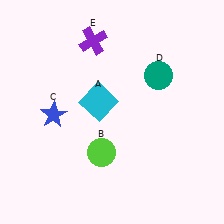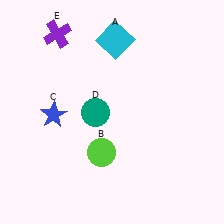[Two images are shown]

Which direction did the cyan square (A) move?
The cyan square (A) moved up.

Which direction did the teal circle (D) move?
The teal circle (D) moved left.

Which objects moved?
The objects that moved are: the cyan square (A), the teal circle (D), the purple cross (E).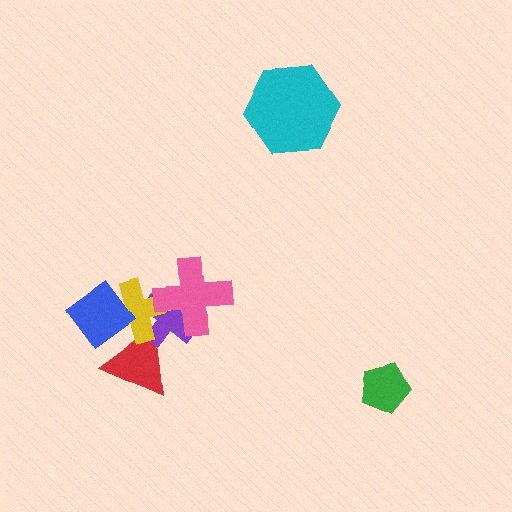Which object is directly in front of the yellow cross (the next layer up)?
The blue diamond is directly in front of the yellow cross.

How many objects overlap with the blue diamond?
2 objects overlap with the blue diamond.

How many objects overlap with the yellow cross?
4 objects overlap with the yellow cross.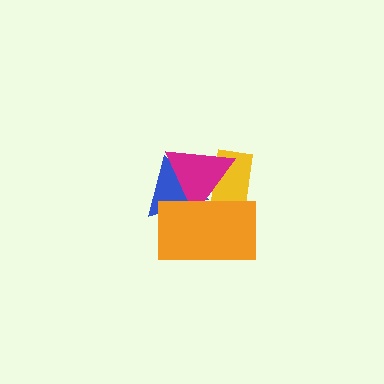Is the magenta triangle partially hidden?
Yes, it is partially covered by another shape.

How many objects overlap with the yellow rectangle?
3 objects overlap with the yellow rectangle.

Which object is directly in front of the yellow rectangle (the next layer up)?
The blue triangle is directly in front of the yellow rectangle.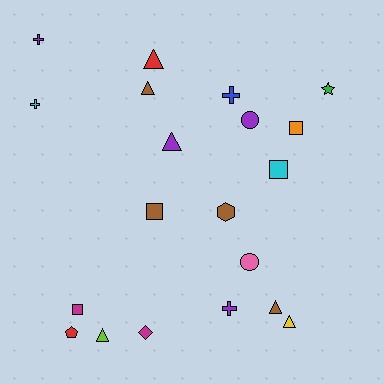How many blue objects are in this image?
There is 1 blue object.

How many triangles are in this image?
There are 6 triangles.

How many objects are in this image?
There are 20 objects.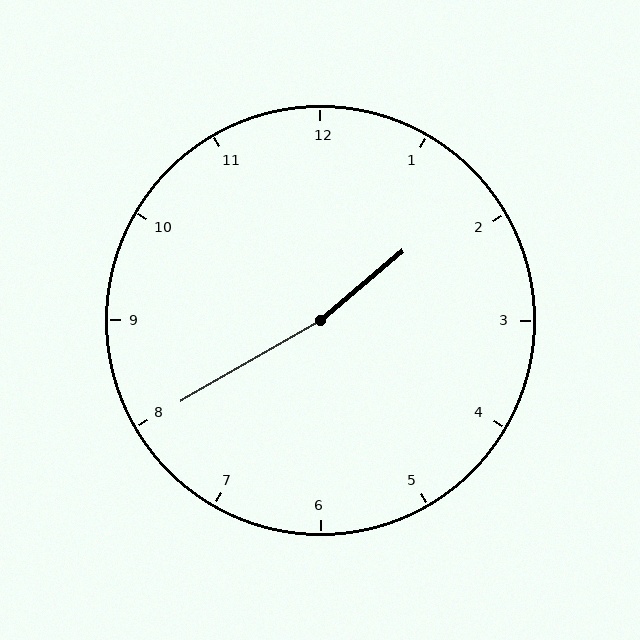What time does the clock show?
1:40.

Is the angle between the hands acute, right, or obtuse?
It is obtuse.